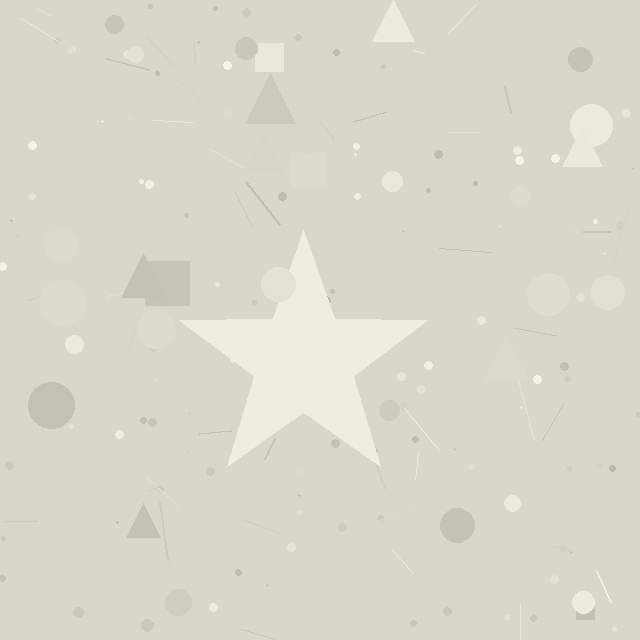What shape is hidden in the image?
A star is hidden in the image.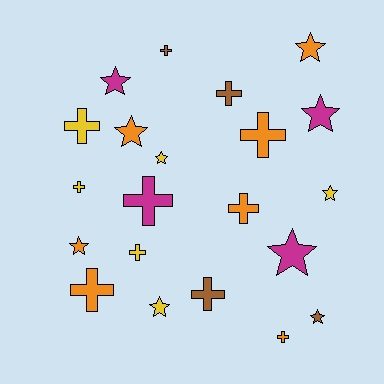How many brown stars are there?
There is 1 brown star.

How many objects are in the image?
There are 21 objects.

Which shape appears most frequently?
Cross, with 11 objects.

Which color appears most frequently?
Orange, with 7 objects.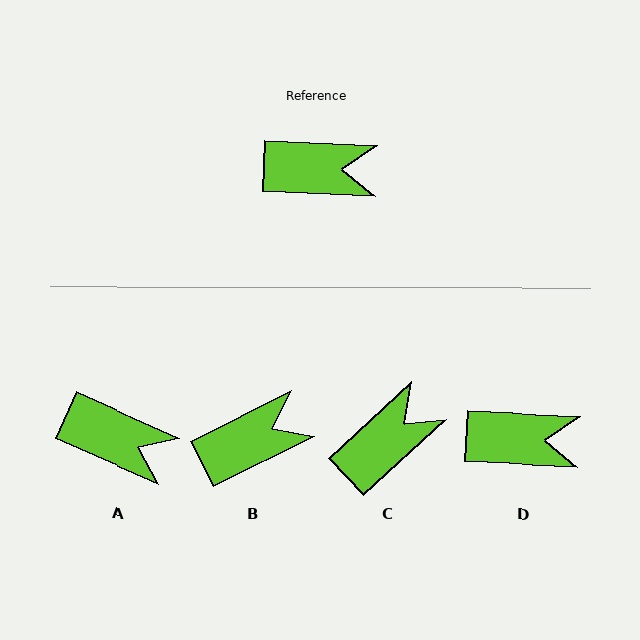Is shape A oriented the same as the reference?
No, it is off by about 21 degrees.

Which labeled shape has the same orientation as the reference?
D.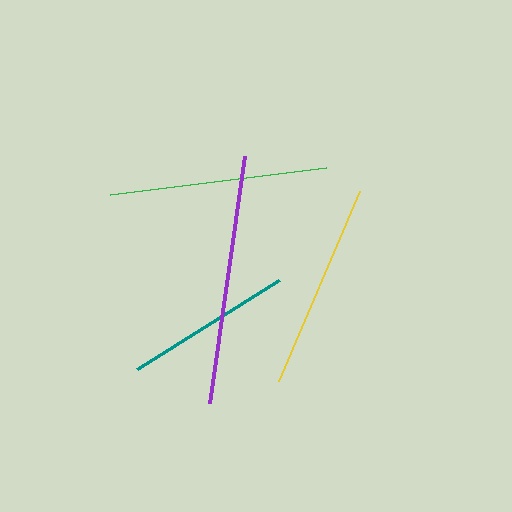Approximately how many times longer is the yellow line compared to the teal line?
The yellow line is approximately 1.2 times the length of the teal line.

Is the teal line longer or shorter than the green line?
The green line is longer than the teal line.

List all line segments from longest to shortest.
From longest to shortest: purple, green, yellow, teal.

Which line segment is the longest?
The purple line is the longest at approximately 249 pixels.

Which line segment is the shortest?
The teal line is the shortest at approximately 167 pixels.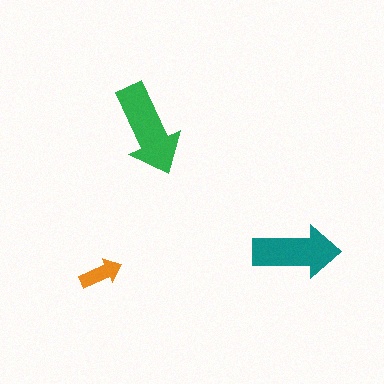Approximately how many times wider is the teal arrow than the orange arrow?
About 2 times wider.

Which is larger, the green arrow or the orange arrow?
The green one.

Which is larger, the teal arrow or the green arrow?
The green one.